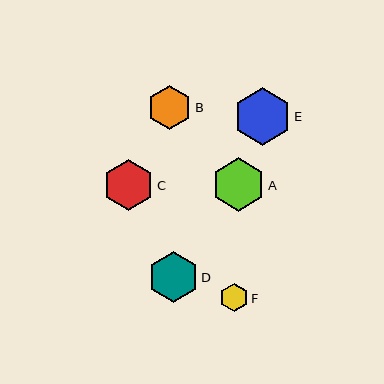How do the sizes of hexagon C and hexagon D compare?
Hexagon C and hexagon D are approximately the same size.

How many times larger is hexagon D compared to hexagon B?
Hexagon D is approximately 1.1 times the size of hexagon B.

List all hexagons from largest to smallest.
From largest to smallest: E, A, C, D, B, F.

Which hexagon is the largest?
Hexagon E is the largest with a size of approximately 58 pixels.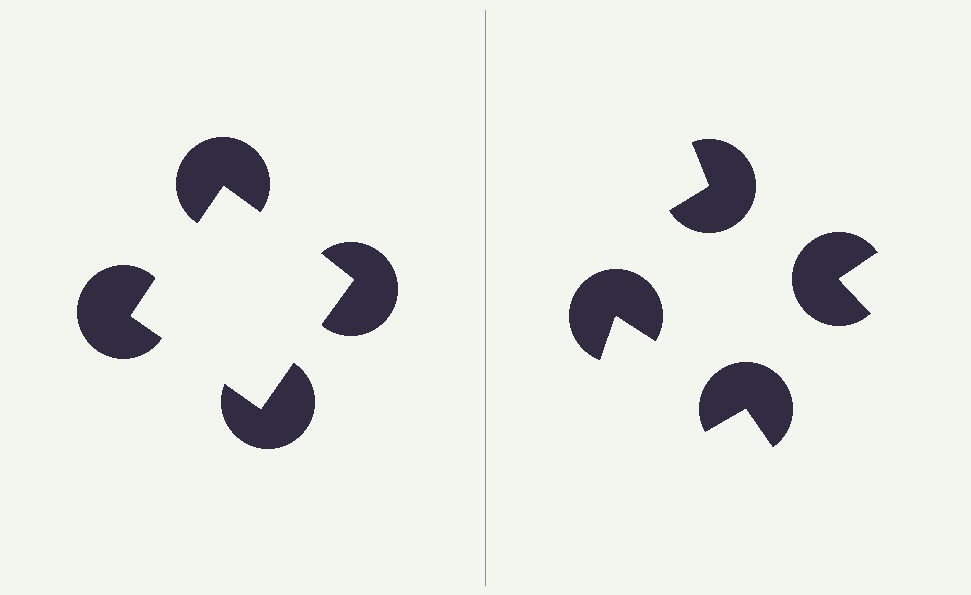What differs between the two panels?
The pac-man discs are positioned identically on both sides; only the wedge orientations differ. On the left they align to a square; on the right they are misaligned.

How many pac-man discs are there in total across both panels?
8 — 4 on each side.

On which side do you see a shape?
An illusory square appears on the left side. On the right side the wedge cuts are rotated, so no coherent shape forms.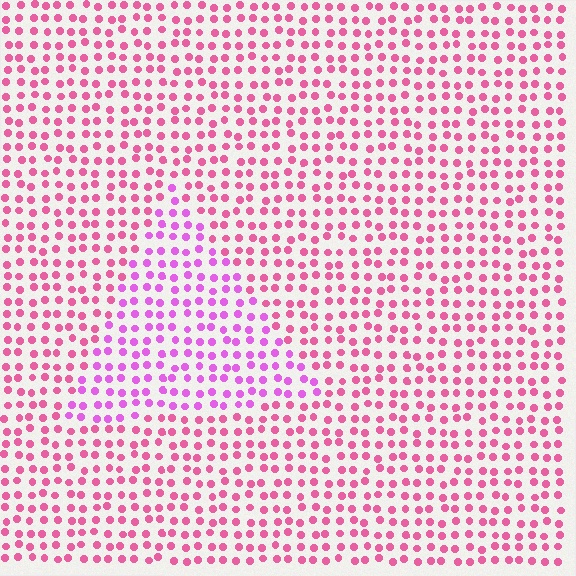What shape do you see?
I see a triangle.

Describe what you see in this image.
The image is filled with small pink elements in a uniform arrangement. A triangle-shaped region is visible where the elements are tinted to a slightly different hue, forming a subtle color boundary.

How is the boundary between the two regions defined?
The boundary is defined purely by a slight shift in hue (about 32 degrees). Spacing, size, and orientation are identical on both sides.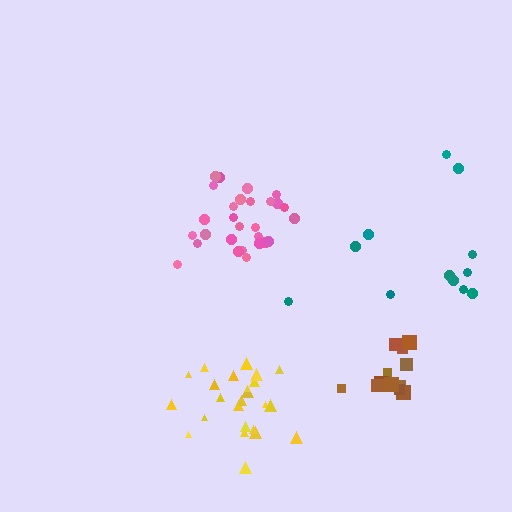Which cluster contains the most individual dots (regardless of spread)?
Pink (28).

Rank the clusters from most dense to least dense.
pink, yellow, brown, teal.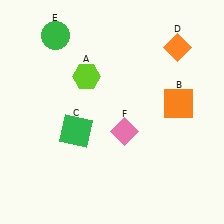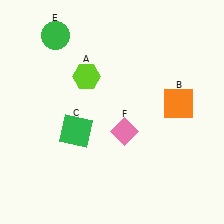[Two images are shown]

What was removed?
The orange diamond (D) was removed in Image 2.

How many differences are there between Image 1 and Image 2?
There is 1 difference between the two images.